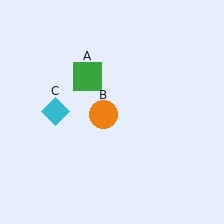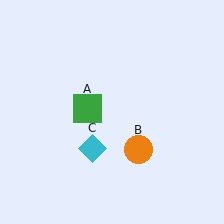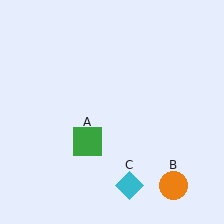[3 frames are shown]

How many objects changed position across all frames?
3 objects changed position: green square (object A), orange circle (object B), cyan diamond (object C).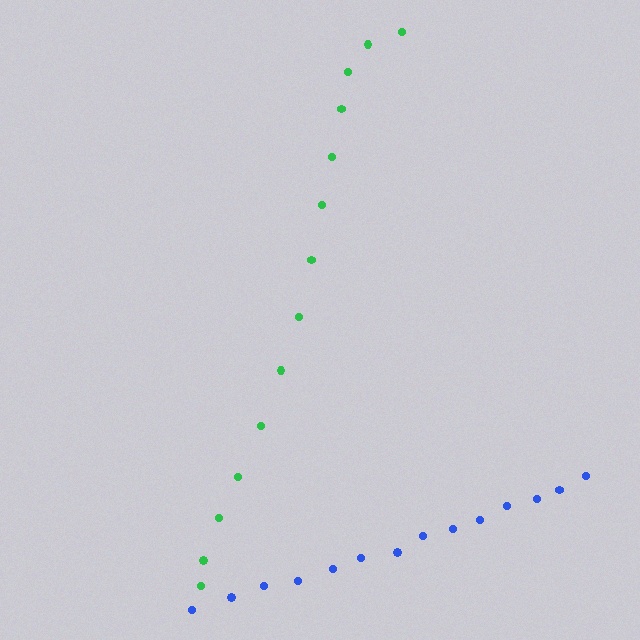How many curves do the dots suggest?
There are 2 distinct paths.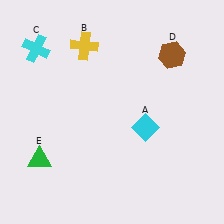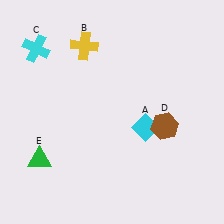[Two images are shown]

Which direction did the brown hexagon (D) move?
The brown hexagon (D) moved down.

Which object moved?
The brown hexagon (D) moved down.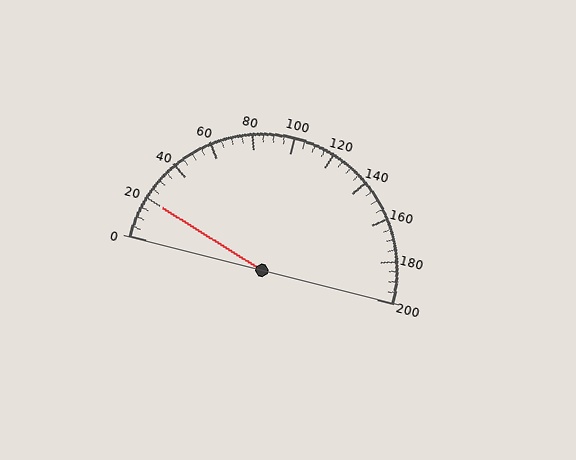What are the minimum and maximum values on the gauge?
The gauge ranges from 0 to 200.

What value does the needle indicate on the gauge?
The needle indicates approximately 20.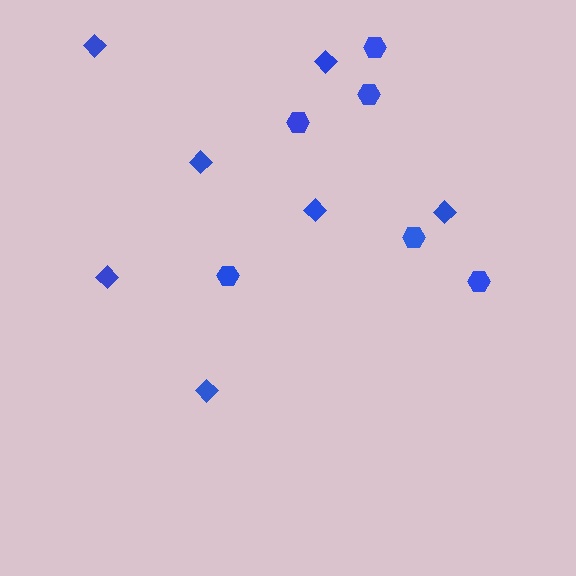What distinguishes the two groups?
There are 2 groups: one group of diamonds (7) and one group of hexagons (6).